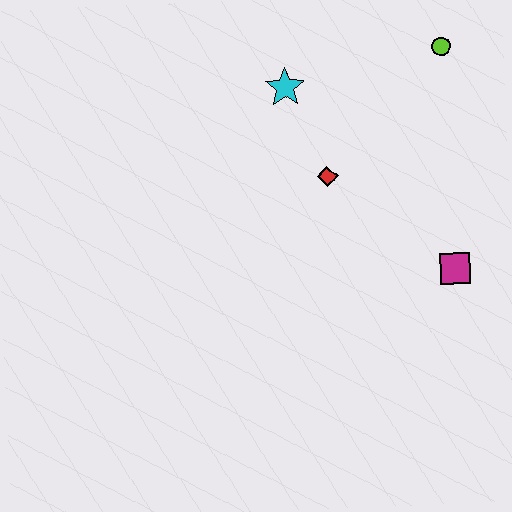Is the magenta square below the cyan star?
Yes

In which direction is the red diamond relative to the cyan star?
The red diamond is below the cyan star.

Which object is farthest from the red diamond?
The lime circle is farthest from the red diamond.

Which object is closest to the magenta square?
The red diamond is closest to the magenta square.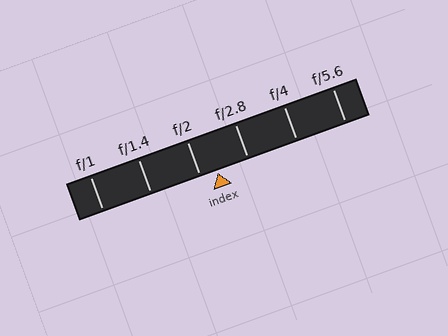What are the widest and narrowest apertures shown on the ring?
The widest aperture shown is f/1 and the narrowest is f/5.6.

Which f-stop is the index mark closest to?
The index mark is closest to f/2.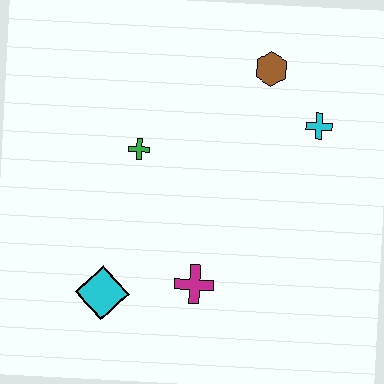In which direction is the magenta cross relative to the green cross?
The magenta cross is below the green cross.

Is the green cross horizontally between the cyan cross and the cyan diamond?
Yes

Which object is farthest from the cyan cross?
The cyan diamond is farthest from the cyan cross.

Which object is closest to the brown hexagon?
The cyan cross is closest to the brown hexagon.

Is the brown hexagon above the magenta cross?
Yes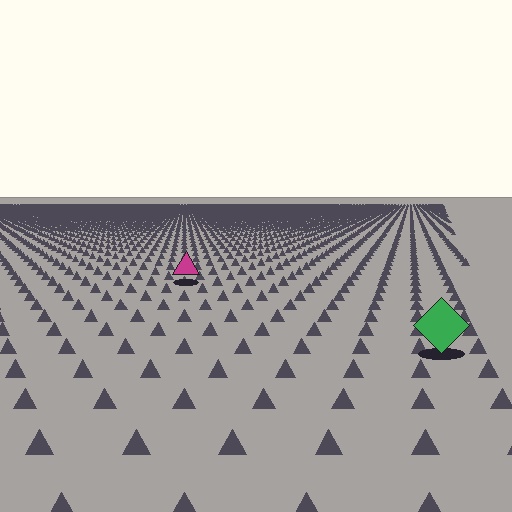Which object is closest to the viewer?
The green diamond is closest. The texture marks near it are larger and more spread out.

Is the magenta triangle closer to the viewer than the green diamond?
No. The green diamond is closer — you can tell from the texture gradient: the ground texture is coarser near it.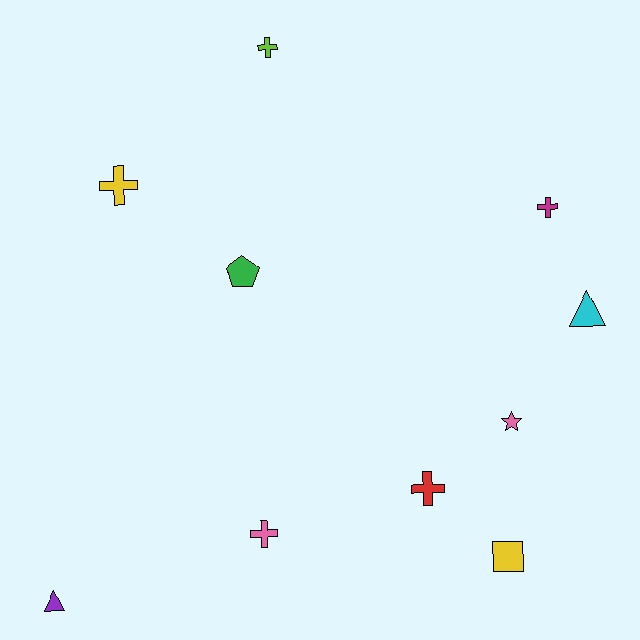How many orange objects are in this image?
There are no orange objects.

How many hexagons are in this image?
There are no hexagons.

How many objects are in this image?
There are 10 objects.